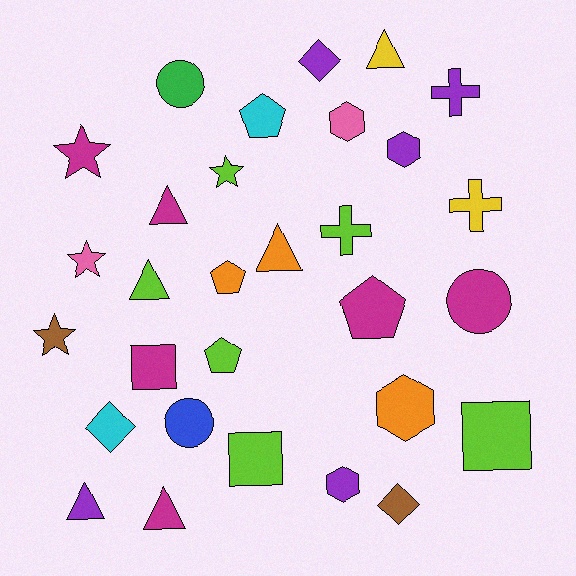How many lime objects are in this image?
There are 6 lime objects.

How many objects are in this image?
There are 30 objects.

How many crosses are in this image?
There are 3 crosses.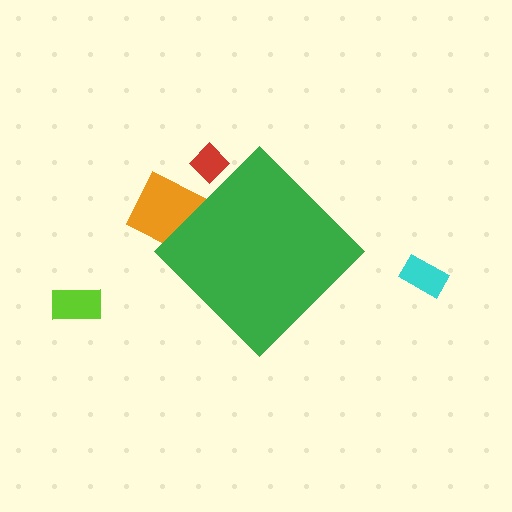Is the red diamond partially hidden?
Yes, the red diamond is partially hidden behind the green diamond.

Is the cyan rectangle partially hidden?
No, the cyan rectangle is fully visible.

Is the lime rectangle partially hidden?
No, the lime rectangle is fully visible.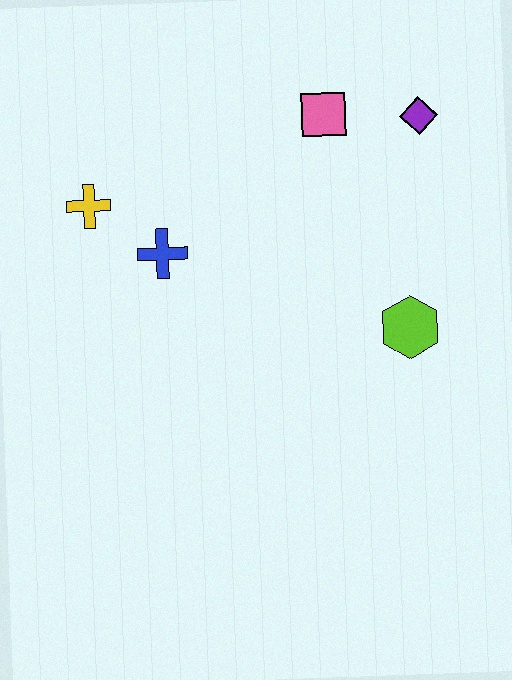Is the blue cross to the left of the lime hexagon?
Yes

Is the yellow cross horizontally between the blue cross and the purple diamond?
No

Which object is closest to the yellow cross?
The blue cross is closest to the yellow cross.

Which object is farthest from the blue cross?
The purple diamond is farthest from the blue cross.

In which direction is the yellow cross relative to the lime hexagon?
The yellow cross is to the left of the lime hexagon.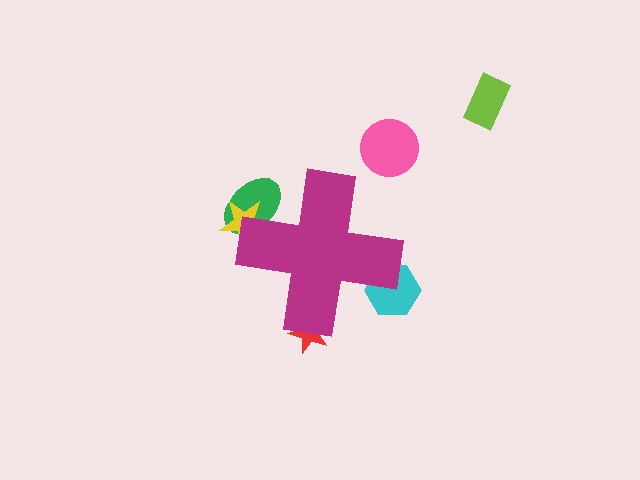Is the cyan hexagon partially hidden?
Yes, the cyan hexagon is partially hidden behind the magenta cross.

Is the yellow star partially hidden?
Yes, the yellow star is partially hidden behind the magenta cross.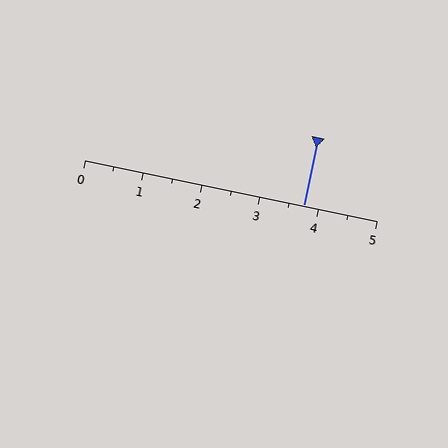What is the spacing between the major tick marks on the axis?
The major ticks are spaced 1 apart.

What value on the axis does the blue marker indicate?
The marker indicates approximately 3.8.